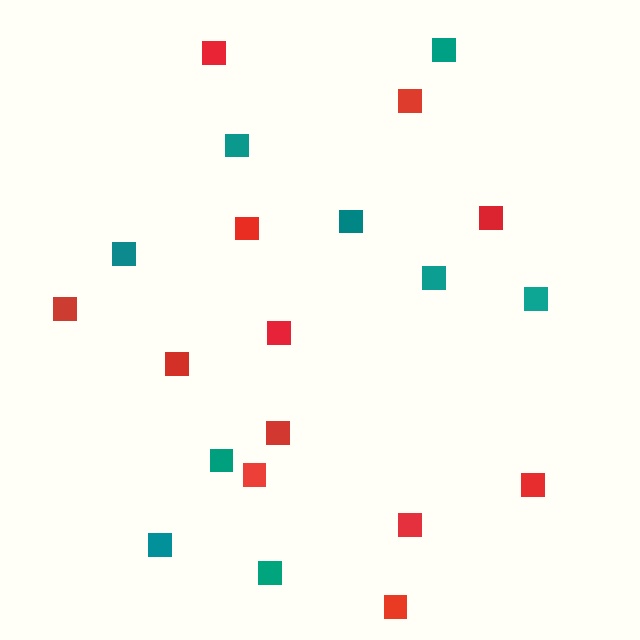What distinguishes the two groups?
There are 2 groups: one group of red squares (12) and one group of teal squares (9).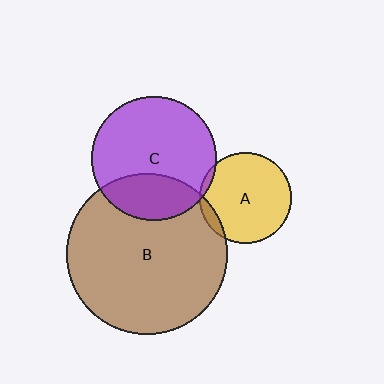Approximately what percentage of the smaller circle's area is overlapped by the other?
Approximately 10%.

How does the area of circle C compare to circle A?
Approximately 1.8 times.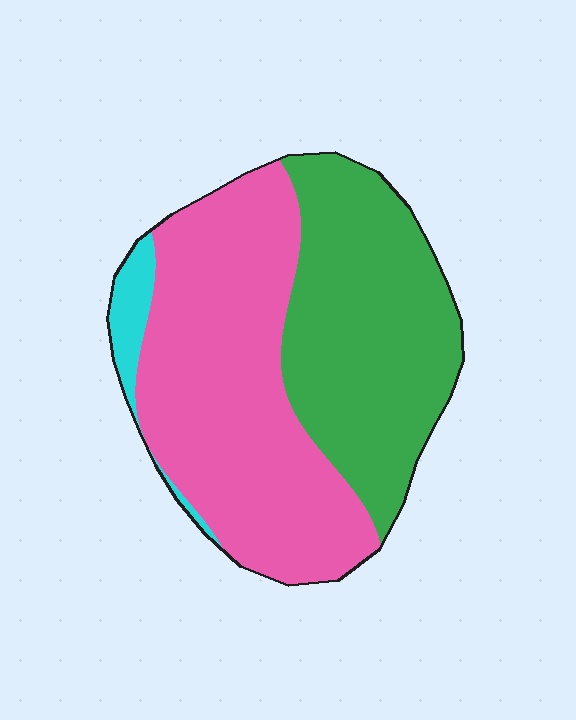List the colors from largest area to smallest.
From largest to smallest: pink, green, cyan.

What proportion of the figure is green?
Green covers roughly 40% of the figure.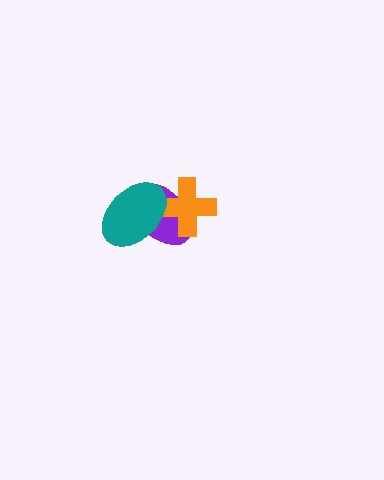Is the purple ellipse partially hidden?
Yes, it is partially covered by another shape.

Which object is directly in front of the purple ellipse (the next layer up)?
The orange cross is directly in front of the purple ellipse.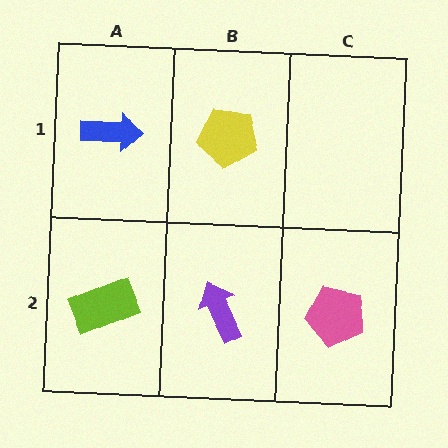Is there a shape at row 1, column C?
No, that cell is empty.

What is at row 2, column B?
A purple arrow.